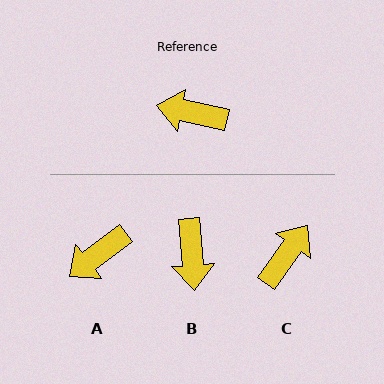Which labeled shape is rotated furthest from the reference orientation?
C, about 114 degrees away.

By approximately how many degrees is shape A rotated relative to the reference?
Approximately 49 degrees counter-clockwise.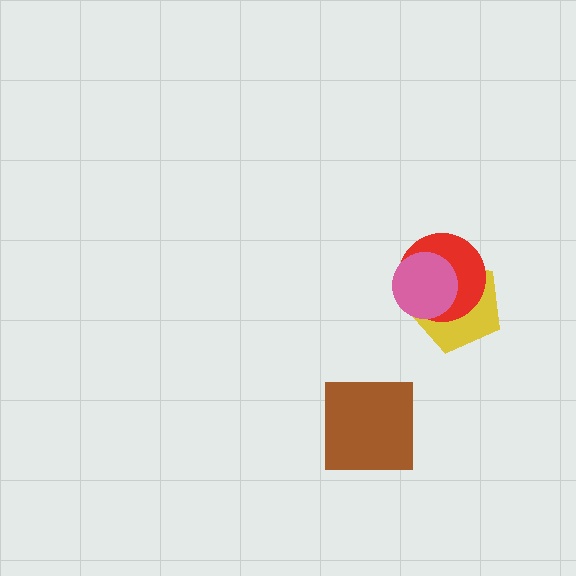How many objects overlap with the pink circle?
2 objects overlap with the pink circle.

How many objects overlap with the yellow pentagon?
2 objects overlap with the yellow pentagon.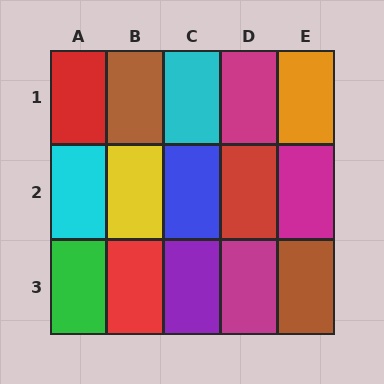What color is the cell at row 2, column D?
Red.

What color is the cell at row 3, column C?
Purple.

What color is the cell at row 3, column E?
Brown.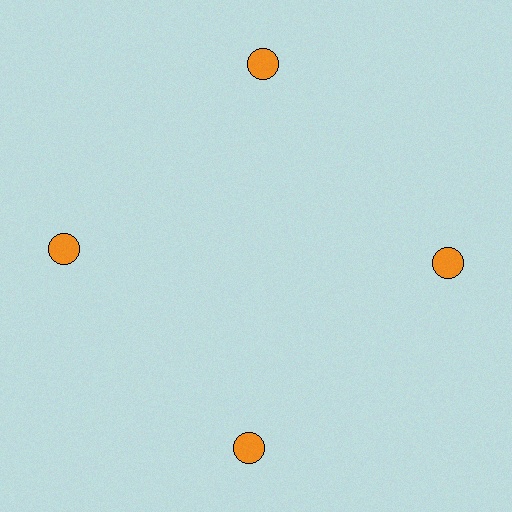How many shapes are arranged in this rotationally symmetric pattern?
There are 4 shapes, arranged in 4 groups of 1.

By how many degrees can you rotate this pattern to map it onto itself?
The pattern maps onto itself every 90 degrees of rotation.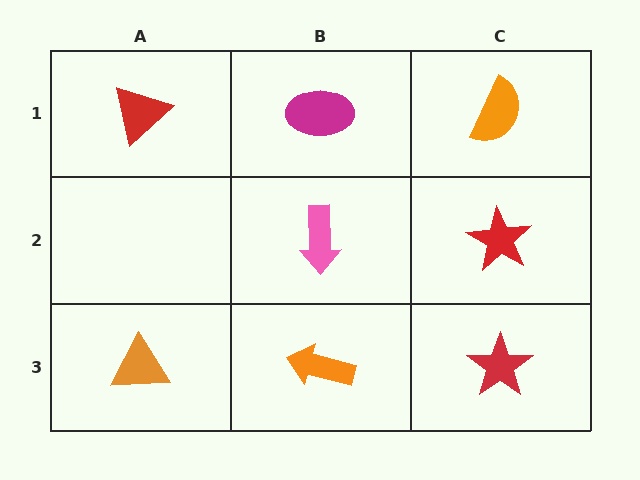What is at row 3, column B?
An orange arrow.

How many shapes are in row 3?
3 shapes.